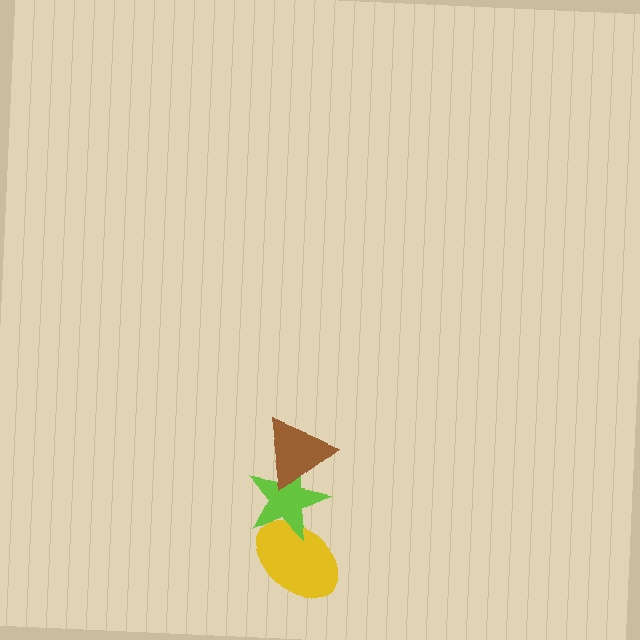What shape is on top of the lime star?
The brown triangle is on top of the lime star.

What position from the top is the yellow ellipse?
The yellow ellipse is 3rd from the top.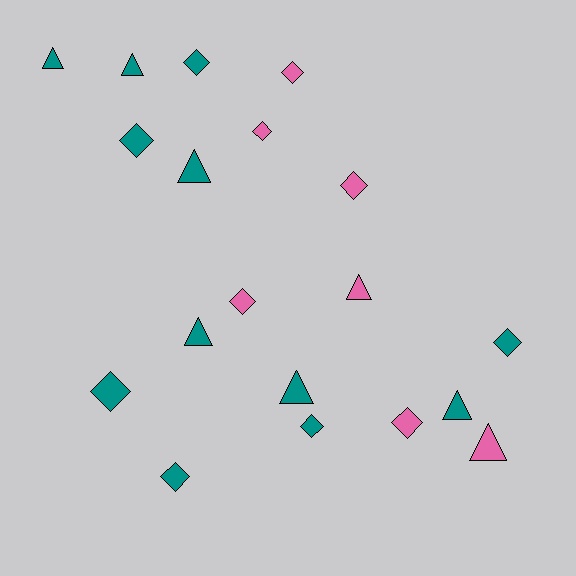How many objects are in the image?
There are 19 objects.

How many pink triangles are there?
There are 2 pink triangles.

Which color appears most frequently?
Teal, with 12 objects.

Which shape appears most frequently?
Diamond, with 11 objects.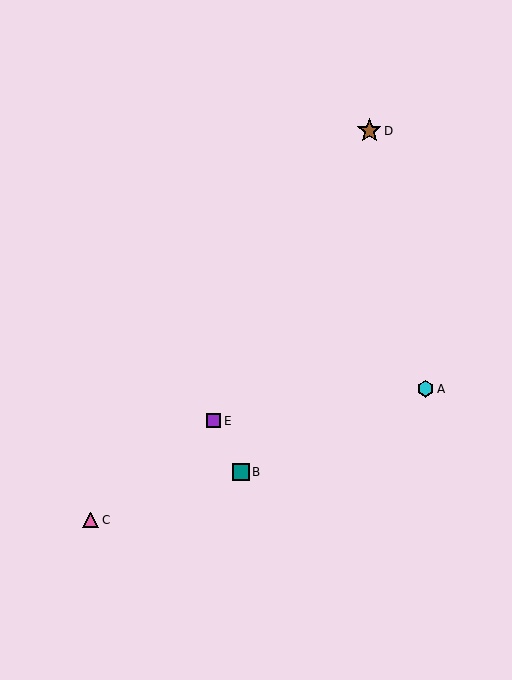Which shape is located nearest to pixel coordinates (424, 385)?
The cyan hexagon (labeled A) at (426, 389) is nearest to that location.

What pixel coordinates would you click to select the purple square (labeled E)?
Click at (214, 421) to select the purple square E.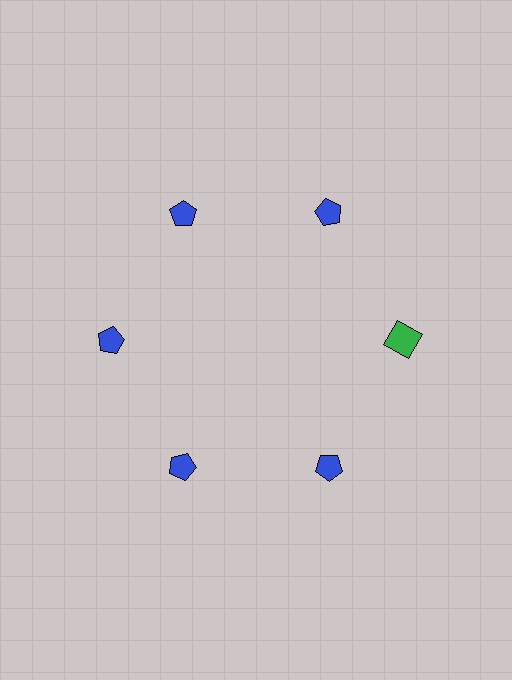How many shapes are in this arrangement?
There are 6 shapes arranged in a ring pattern.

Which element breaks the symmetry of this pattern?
The green square at roughly the 3 o'clock position breaks the symmetry. All other shapes are blue pentagons.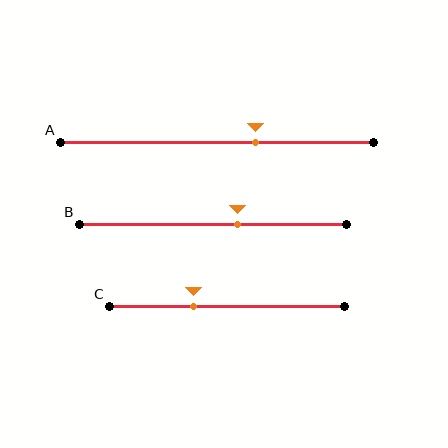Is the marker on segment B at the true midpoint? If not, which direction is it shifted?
No, the marker on segment B is shifted to the right by about 9% of the segment length.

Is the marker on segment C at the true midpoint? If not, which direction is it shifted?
No, the marker on segment C is shifted to the left by about 14% of the segment length.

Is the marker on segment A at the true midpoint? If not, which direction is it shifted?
No, the marker on segment A is shifted to the right by about 12% of the segment length.